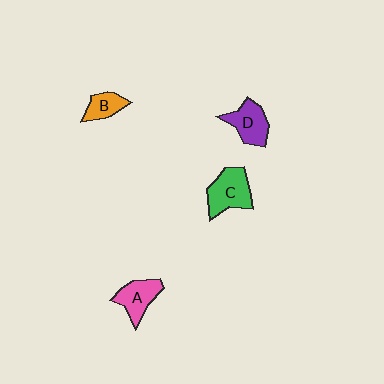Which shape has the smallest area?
Shape B (orange).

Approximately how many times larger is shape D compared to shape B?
Approximately 1.5 times.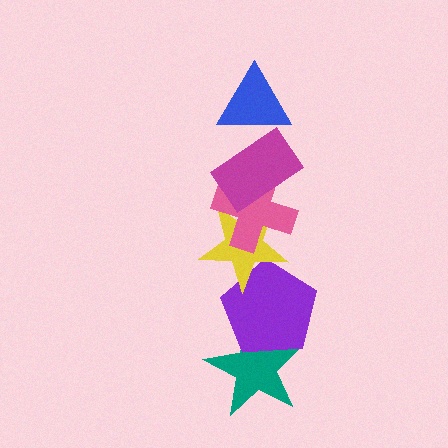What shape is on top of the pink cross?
The magenta rectangle is on top of the pink cross.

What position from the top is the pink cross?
The pink cross is 3rd from the top.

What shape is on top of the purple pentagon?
The yellow star is on top of the purple pentagon.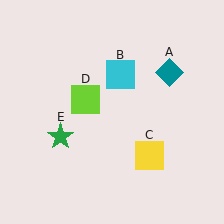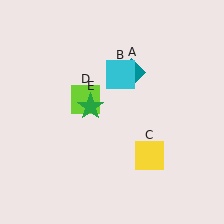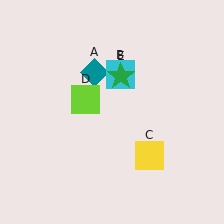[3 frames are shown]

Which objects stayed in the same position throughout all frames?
Cyan square (object B) and yellow square (object C) and lime square (object D) remained stationary.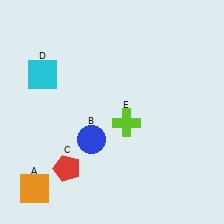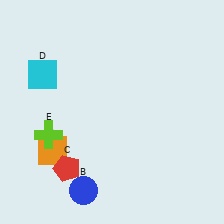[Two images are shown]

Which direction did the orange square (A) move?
The orange square (A) moved up.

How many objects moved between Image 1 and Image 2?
3 objects moved between the two images.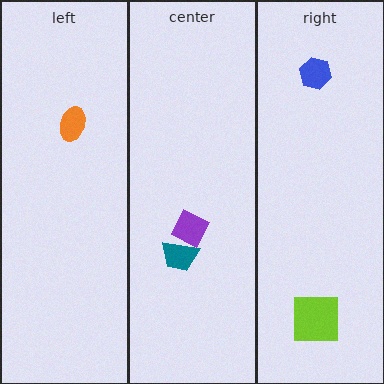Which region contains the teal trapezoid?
The center region.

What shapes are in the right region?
The lime square, the blue hexagon.